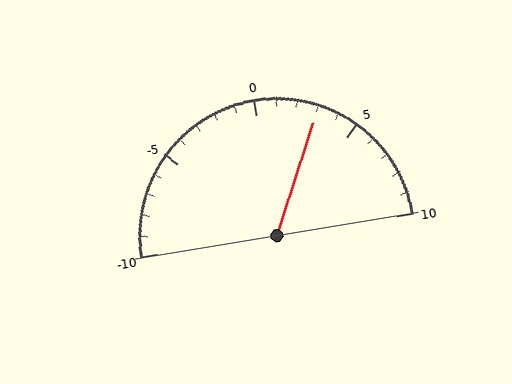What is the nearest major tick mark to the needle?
The nearest major tick mark is 5.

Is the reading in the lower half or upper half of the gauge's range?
The reading is in the upper half of the range (-10 to 10).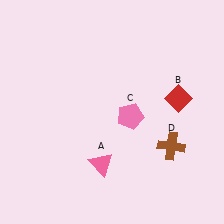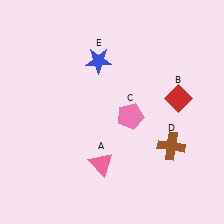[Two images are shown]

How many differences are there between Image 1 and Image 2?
There is 1 difference between the two images.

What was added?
A blue star (E) was added in Image 2.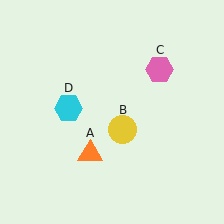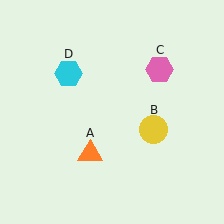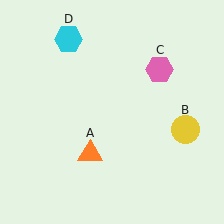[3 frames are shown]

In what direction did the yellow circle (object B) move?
The yellow circle (object B) moved right.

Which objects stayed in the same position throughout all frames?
Orange triangle (object A) and pink hexagon (object C) remained stationary.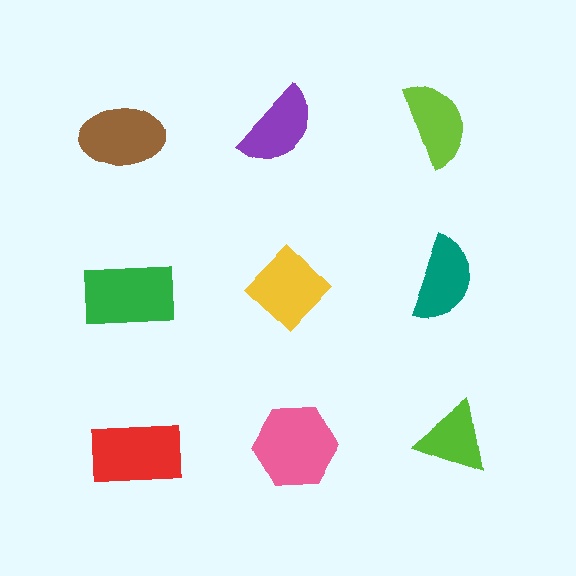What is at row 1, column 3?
A lime semicircle.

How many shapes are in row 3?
3 shapes.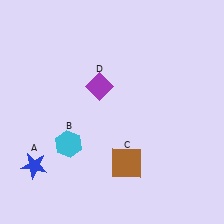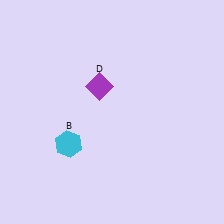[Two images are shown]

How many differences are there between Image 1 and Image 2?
There are 2 differences between the two images.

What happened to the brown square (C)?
The brown square (C) was removed in Image 2. It was in the bottom-right area of Image 1.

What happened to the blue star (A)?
The blue star (A) was removed in Image 2. It was in the bottom-left area of Image 1.